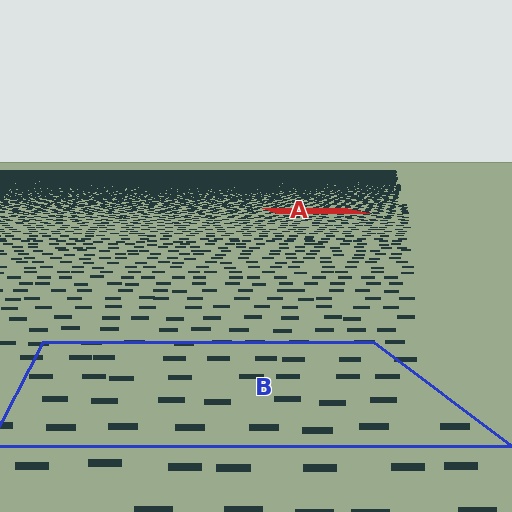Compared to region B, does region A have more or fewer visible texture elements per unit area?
Region A has more texture elements per unit area — they are packed more densely because it is farther away.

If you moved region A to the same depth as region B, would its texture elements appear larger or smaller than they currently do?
They would appear larger. At a closer depth, the same texture elements are projected at a bigger on-screen size.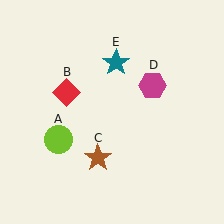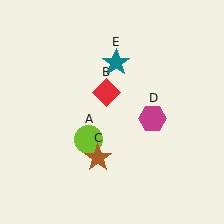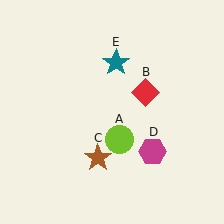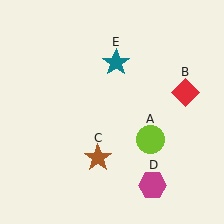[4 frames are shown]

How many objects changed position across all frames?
3 objects changed position: lime circle (object A), red diamond (object B), magenta hexagon (object D).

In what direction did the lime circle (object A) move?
The lime circle (object A) moved right.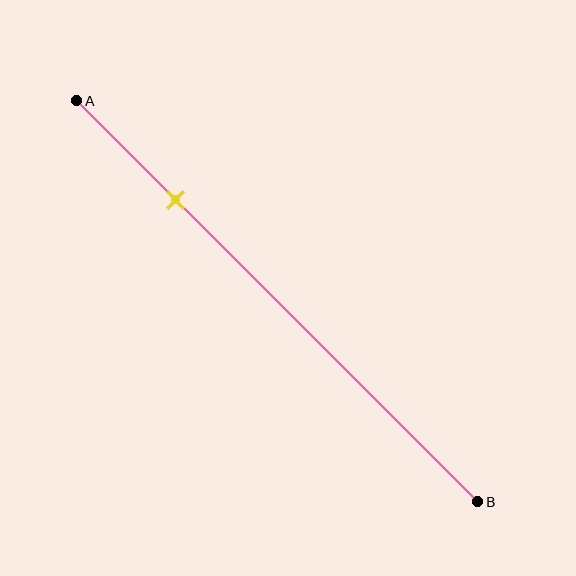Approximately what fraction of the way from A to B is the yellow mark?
The yellow mark is approximately 25% of the way from A to B.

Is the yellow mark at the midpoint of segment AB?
No, the mark is at about 25% from A, not at the 50% midpoint.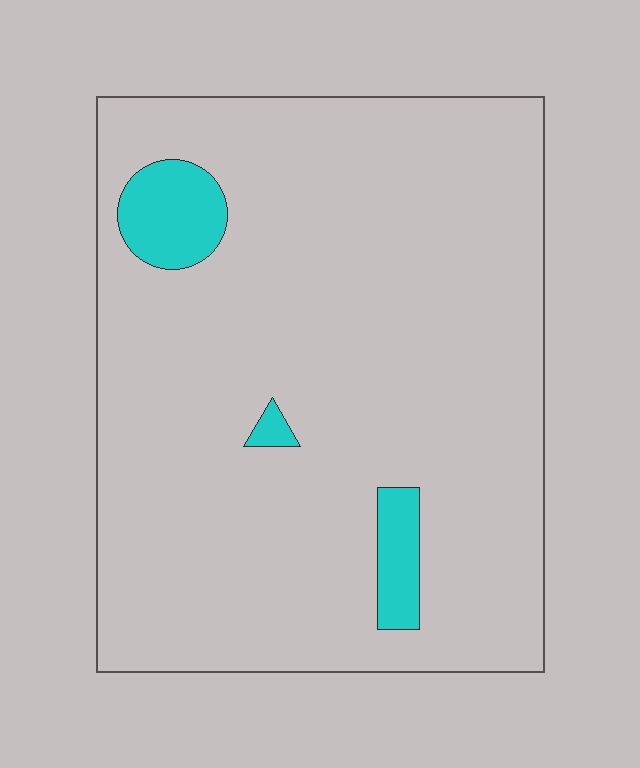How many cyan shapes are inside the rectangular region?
3.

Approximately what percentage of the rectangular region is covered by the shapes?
Approximately 5%.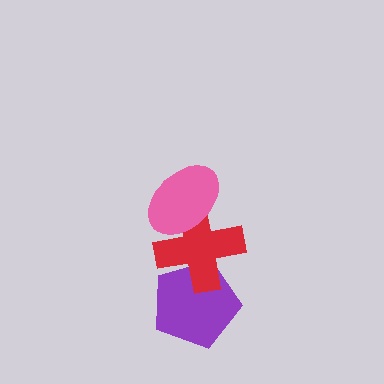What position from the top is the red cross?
The red cross is 2nd from the top.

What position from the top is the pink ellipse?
The pink ellipse is 1st from the top.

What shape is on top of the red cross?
The pink ellipse is on top of the red cross.